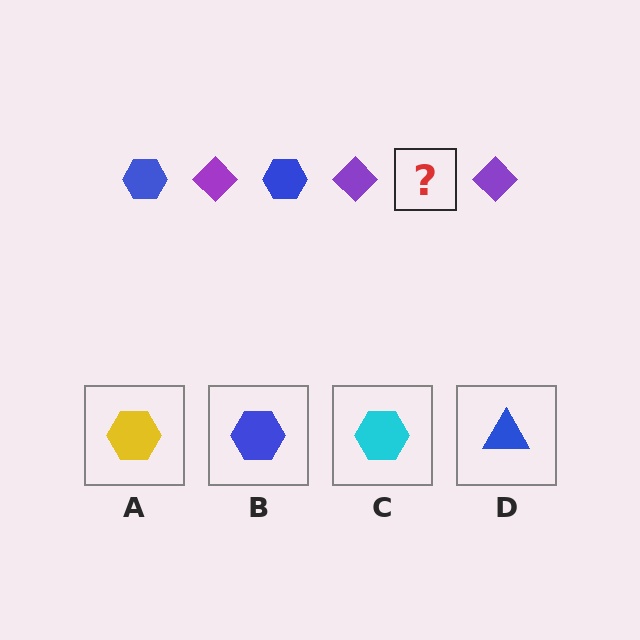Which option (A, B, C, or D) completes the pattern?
B.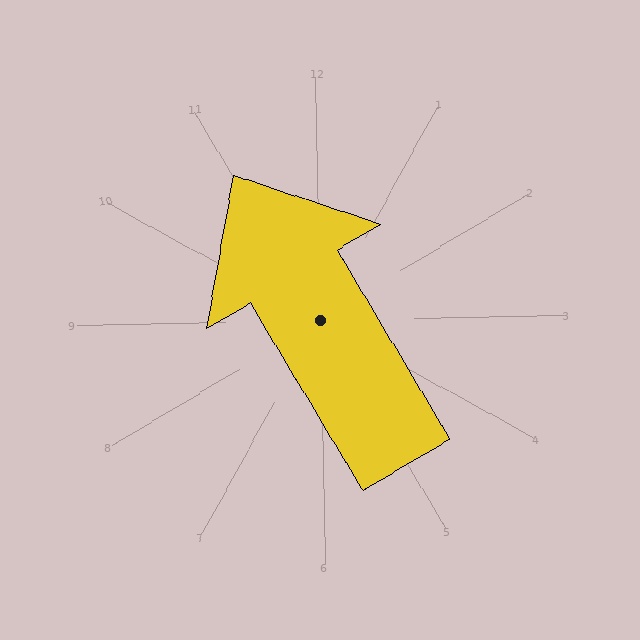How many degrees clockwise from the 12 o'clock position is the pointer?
Approximately 330 degrees.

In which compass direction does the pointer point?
Northwest.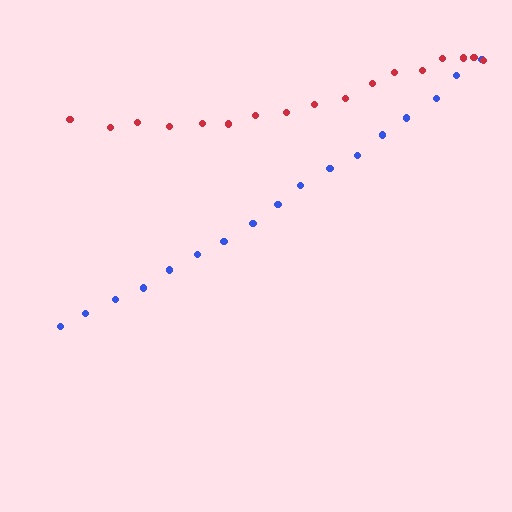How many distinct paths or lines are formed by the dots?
There are 2 distinct paths.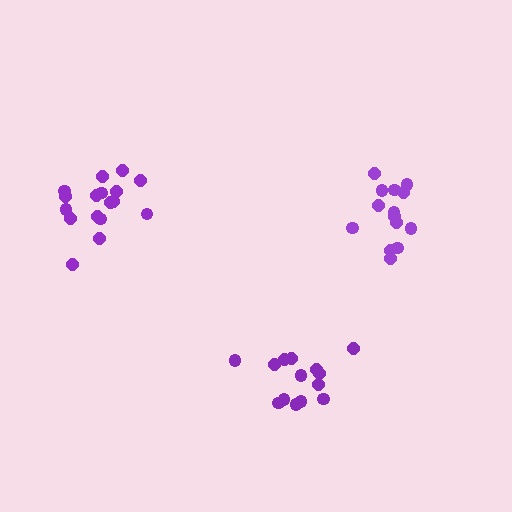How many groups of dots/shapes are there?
There are 3 groups.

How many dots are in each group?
Group 1: 14 dots, Group 2: 14 dots, Group 3: 17 dots (45 total).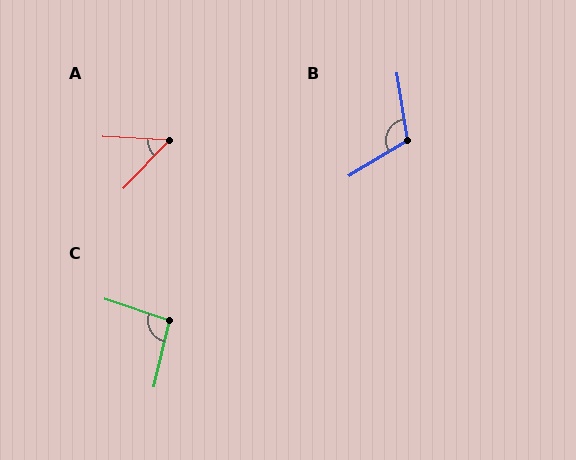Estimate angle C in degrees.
Approximately 95 degrees.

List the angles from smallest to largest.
A (49°), C (95°), B (112°).